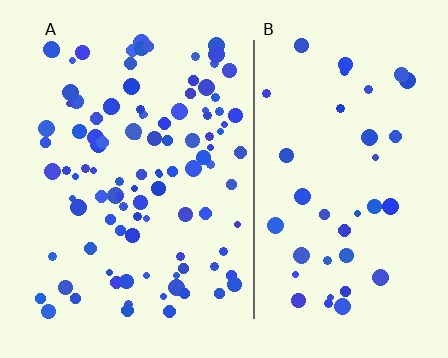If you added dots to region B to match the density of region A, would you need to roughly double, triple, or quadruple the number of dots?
Approximately triple.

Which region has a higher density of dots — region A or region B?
A (the left).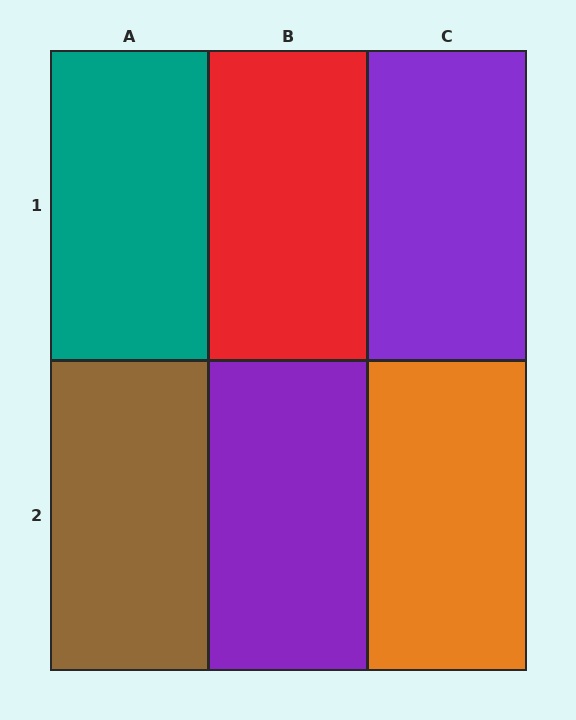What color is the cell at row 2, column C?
Orange.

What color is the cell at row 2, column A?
Brown.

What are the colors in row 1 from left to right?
Teal, red, purple.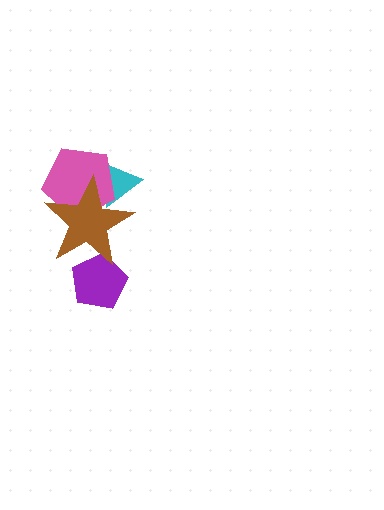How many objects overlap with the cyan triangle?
2 objects overlap with the cyan triangle.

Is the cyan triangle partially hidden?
Yes, it is partially covered by another shape.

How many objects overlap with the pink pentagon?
2 objects overlap with the pink pentagon.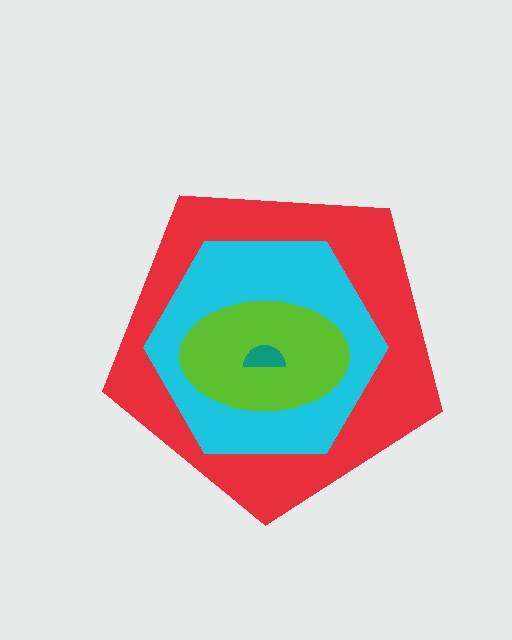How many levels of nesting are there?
4.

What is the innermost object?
The teal semicircle.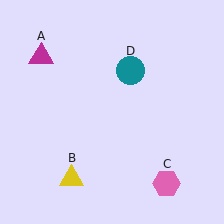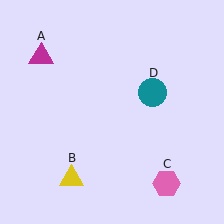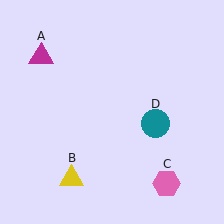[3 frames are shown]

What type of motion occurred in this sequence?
The teal circle (object D) rotated clockwise around the center of the scene.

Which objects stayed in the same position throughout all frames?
Magenta triangle (object A) and yellow triangle (object B) and pink hexagon (object C) remained stationary.